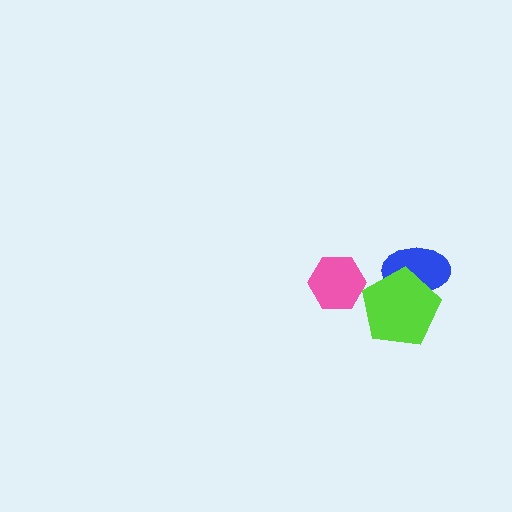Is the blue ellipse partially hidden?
Yes, it is partially covered by another shape.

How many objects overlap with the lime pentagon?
1 object overlaps with the lime pentagon.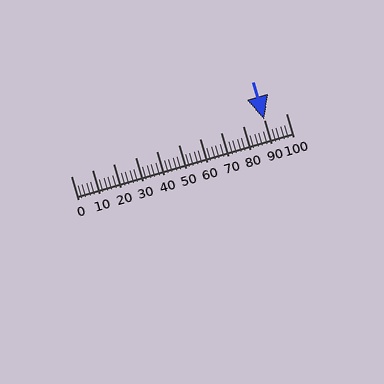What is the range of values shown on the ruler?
The ruler shows values from 0 to 100.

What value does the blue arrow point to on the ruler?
The blue arrow points to approximately 90.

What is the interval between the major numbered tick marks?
The major tick marks are spaced 10 units apart.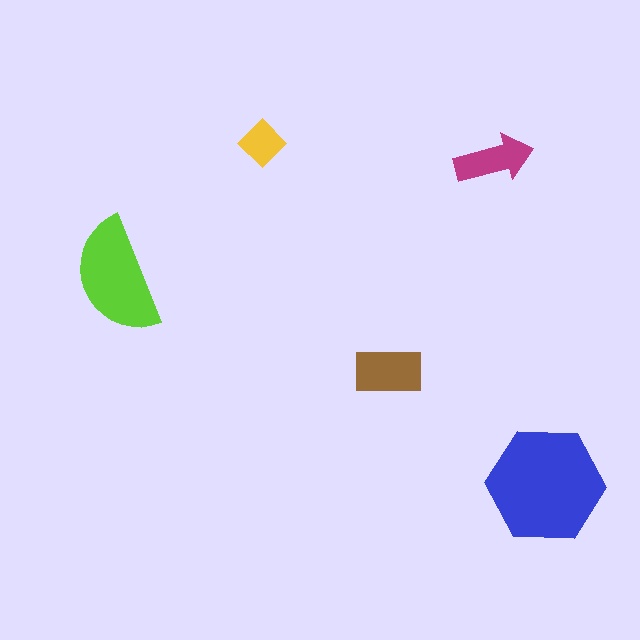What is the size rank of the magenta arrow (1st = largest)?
4th.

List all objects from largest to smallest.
The blue hexagon, the lime semicircle, the brown rectangle, the magenta arrow, the yellow diamond.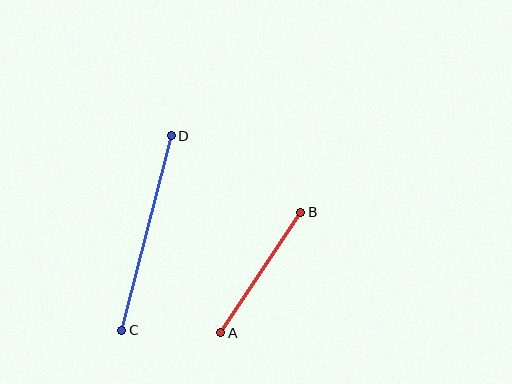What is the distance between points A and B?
The distance is approximately 145 pixels.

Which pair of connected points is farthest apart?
Points C and D are farthest apart.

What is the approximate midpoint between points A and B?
The midpoint is at approximately (261, 273) pixels.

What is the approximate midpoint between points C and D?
The midpoint is at approximately (147, 233) pixels.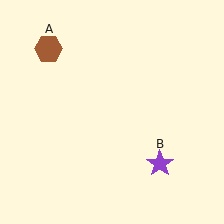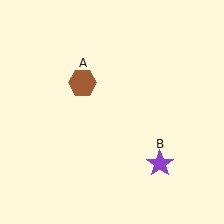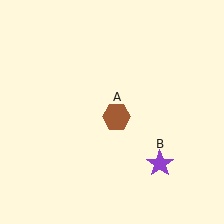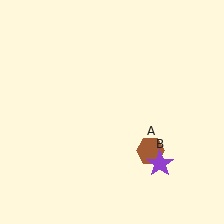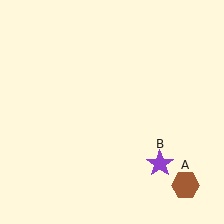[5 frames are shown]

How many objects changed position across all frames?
1 object changed position: brown hexagon (object A).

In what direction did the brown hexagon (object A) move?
The brown hexagon (object A) moved down and to the right.